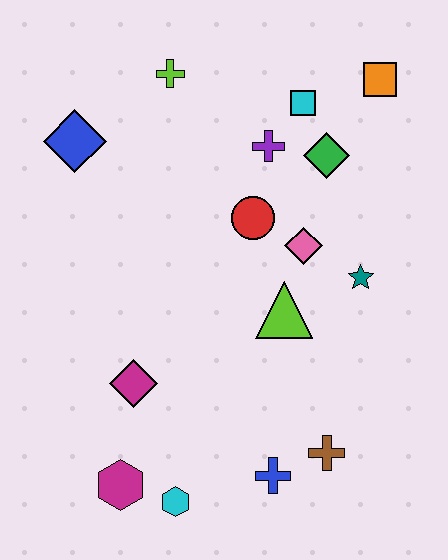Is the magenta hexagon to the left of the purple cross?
Yes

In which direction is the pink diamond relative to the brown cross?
The pink diamond is above the brown cross.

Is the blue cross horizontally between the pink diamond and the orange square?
No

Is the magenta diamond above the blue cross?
Yes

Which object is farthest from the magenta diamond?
The orange square is farthest from the magenta diamond.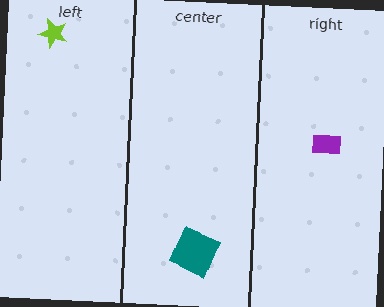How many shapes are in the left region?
1.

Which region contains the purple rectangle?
The right region.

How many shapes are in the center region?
1.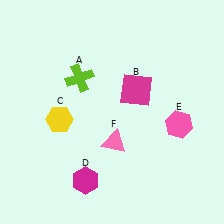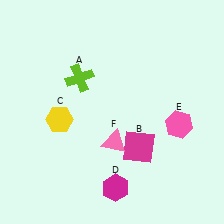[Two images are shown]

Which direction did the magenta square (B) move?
The magenta square (B) moved down.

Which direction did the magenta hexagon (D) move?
The magenta hexagon (D) moved right.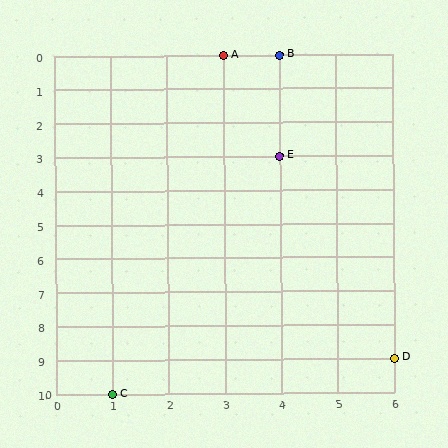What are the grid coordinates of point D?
Point D is at grid coordinates (6, 9).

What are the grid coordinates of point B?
Point B is at grid coordinates (4, 0).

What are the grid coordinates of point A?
Point A is at grid coordinates (3, 0).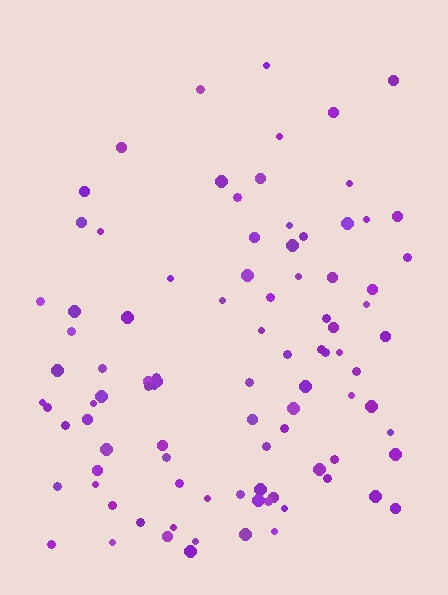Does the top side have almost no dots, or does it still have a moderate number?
Still a moderate number, just noticeably fewer than the bottom.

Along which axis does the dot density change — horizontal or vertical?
Vertical.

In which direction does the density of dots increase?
From top to bottom, with the bottom side densest.